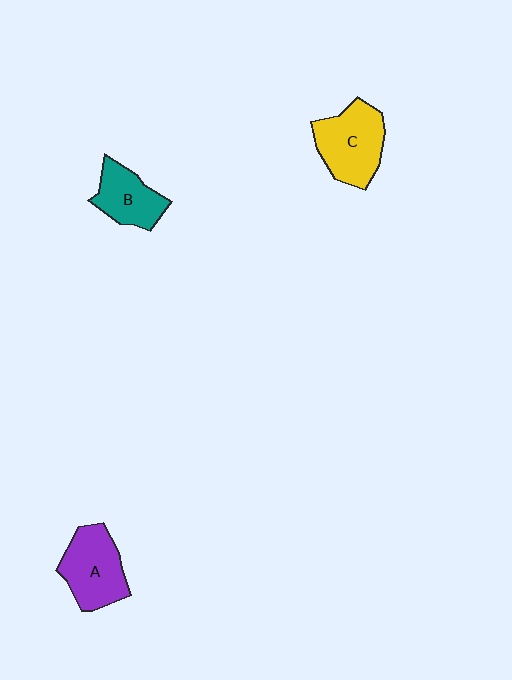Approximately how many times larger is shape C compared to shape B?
Approximately 1.4 times.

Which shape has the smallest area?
Shape B (teal).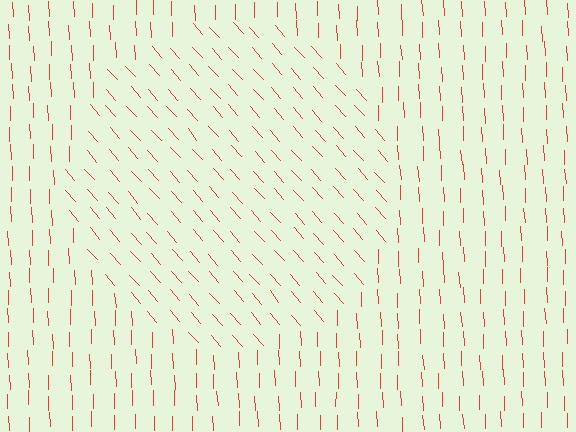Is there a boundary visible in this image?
Yes, there is a texture boundary formed by a change in line orientation.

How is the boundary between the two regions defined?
The boundary is defined purely by a change in line orientation (approximately 39 degrees difference). All lines are the same color and thickness.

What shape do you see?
I see a circle.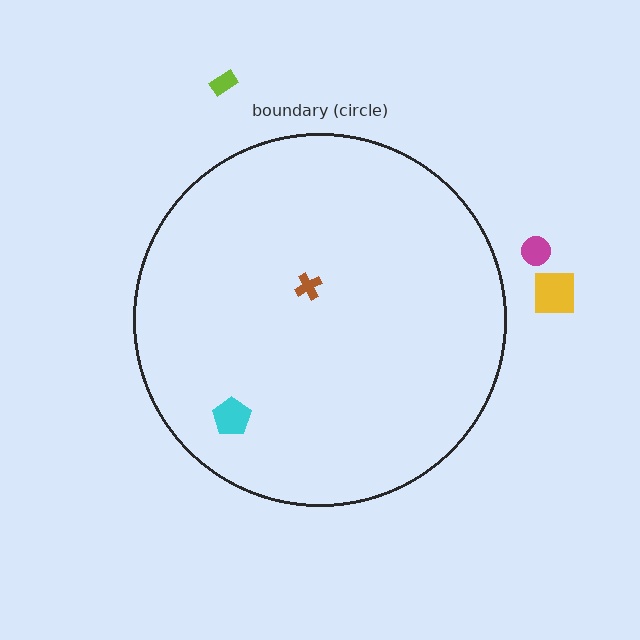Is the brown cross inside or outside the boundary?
Inside.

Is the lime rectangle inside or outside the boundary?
Outside.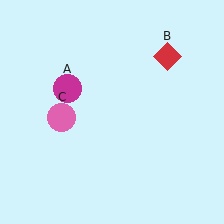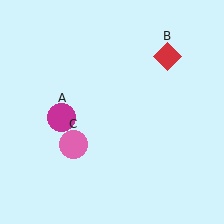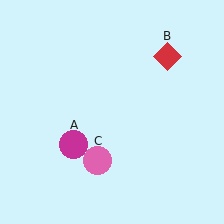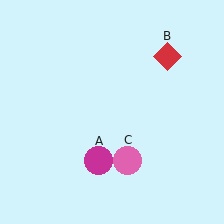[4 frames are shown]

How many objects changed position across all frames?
2 objects changed position: magenta circle (object A), pink circle (object C).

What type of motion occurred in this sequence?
The magenta circle (object A), pink circle (object C) rotated counterclockwise around the center of the scene.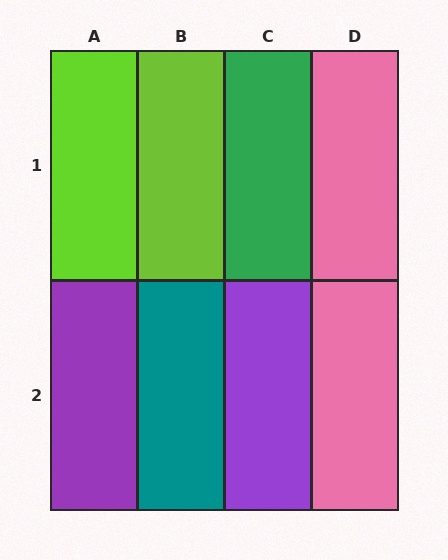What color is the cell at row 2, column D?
Pink.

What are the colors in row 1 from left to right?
Lime, lime, green, pink.